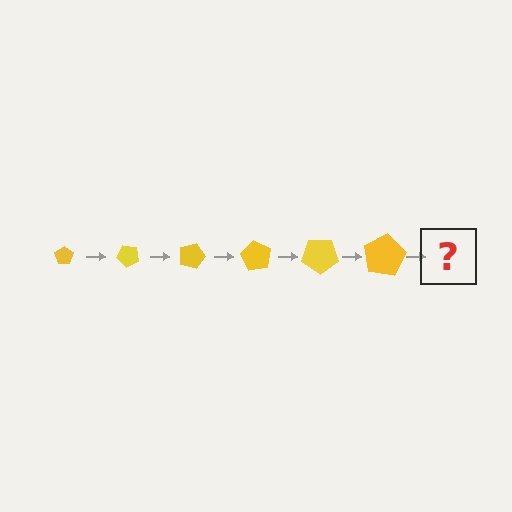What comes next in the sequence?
The next element should be a pentagon, larger than the previous one and rotated 270 degrees from the start.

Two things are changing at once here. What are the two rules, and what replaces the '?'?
The two rules are that the pentagon grows larger each step and it rotates 45 degrees each step. The '?' should be a pentagon, larger than the previous one and rotated 270 degrees from the start.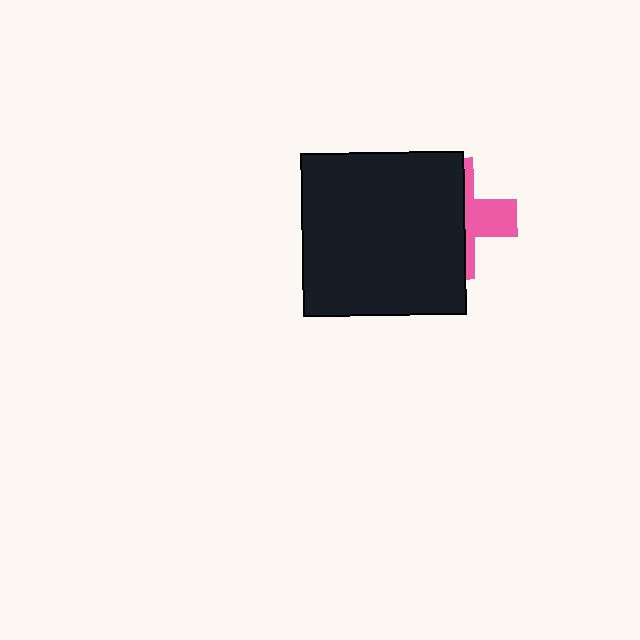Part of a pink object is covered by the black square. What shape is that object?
It is a cross.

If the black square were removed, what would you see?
You would see the complete pink cross.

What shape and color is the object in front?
The object in front is a black square.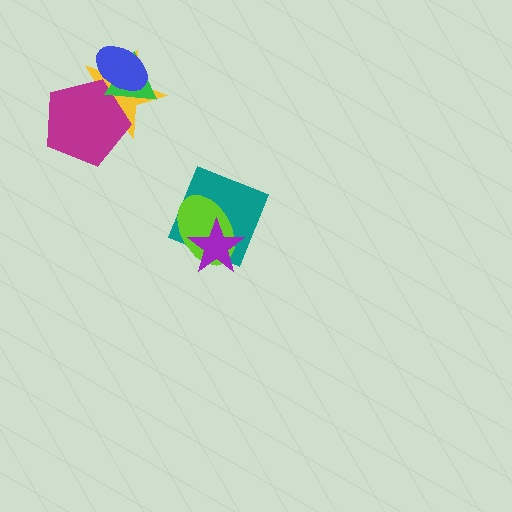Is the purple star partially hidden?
No, no other shape covers it.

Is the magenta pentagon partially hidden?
Yes, it is partially covered by another shape.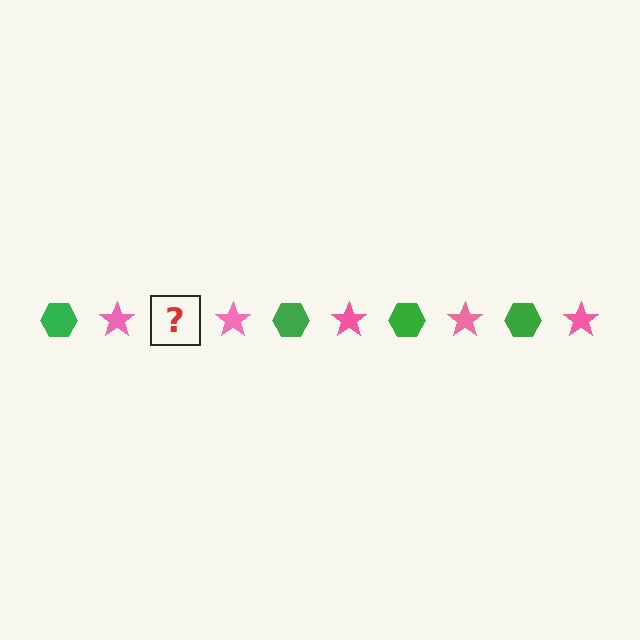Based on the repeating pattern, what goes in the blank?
The blank should be a green hexagon.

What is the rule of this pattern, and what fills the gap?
The rule is that the pattern alternates between green hexagon and pink star. The gap should be filled with a green hexagon.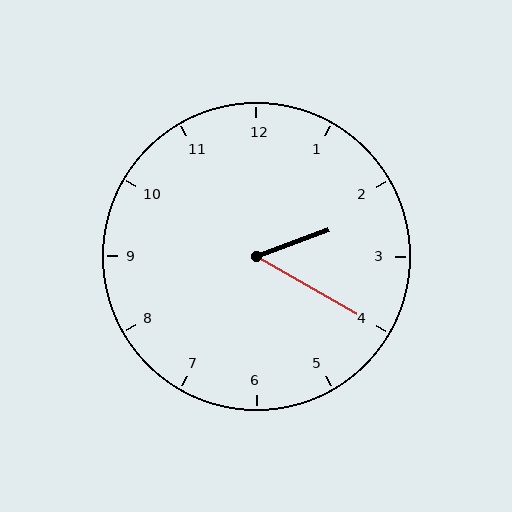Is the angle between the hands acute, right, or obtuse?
It is acute.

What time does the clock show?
2:20.